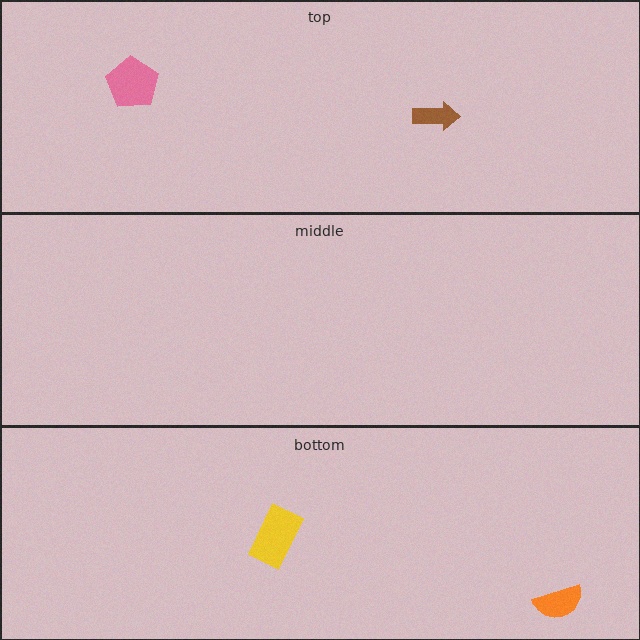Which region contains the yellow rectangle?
The bottom region.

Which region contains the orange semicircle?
The bottom region.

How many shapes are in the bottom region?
2.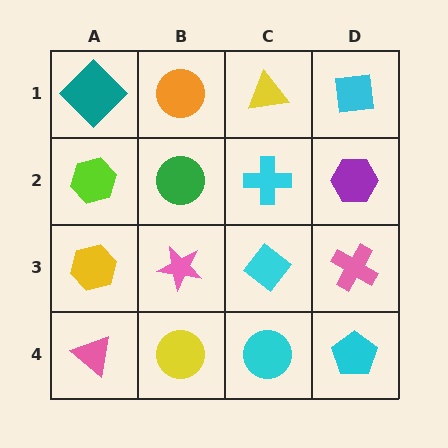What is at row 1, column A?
A teal diamond.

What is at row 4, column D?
A cyan pentagon.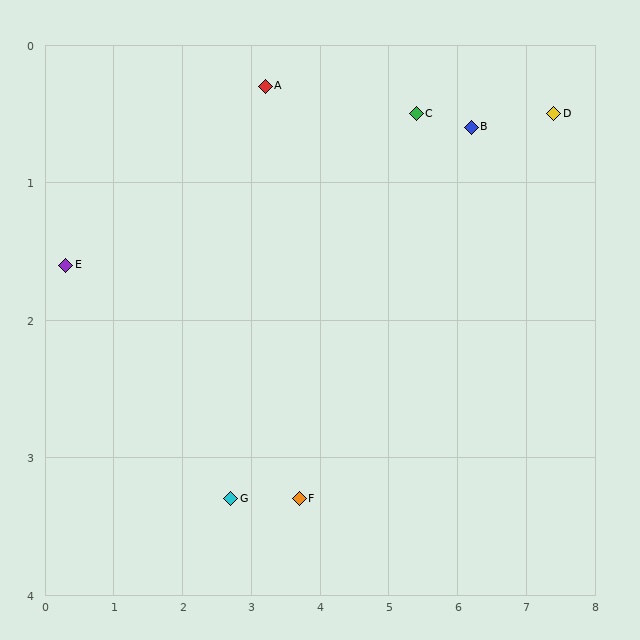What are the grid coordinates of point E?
Point E is at approximately (0.3, 1.6).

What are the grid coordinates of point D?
Point D is at approximately (7.4, 0.5).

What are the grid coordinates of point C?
Point C is at approximately (5.4, 0.5).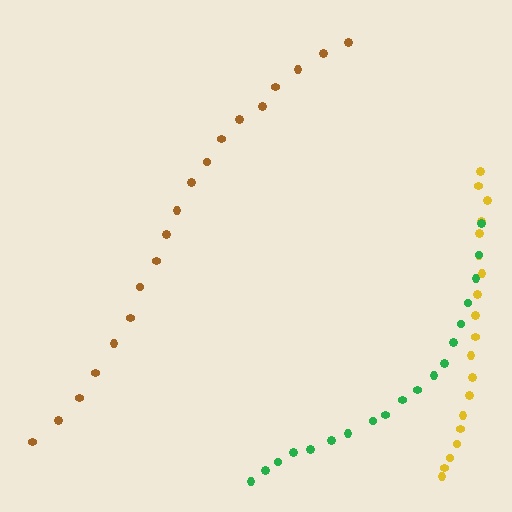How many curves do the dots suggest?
There are 3 distinct paths.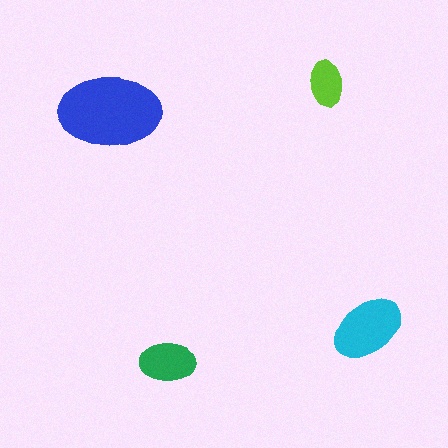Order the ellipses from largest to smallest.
the blue one, the cyan one, the green one, the lime one.